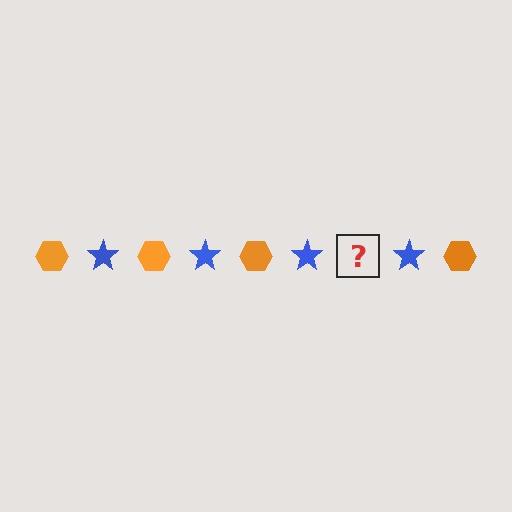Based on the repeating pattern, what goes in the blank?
The blank should be an orange hexagon.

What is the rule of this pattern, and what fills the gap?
The rule is that the pattern alternates between orange hexagon and blue star. The gap should be filled with an orange hexagon.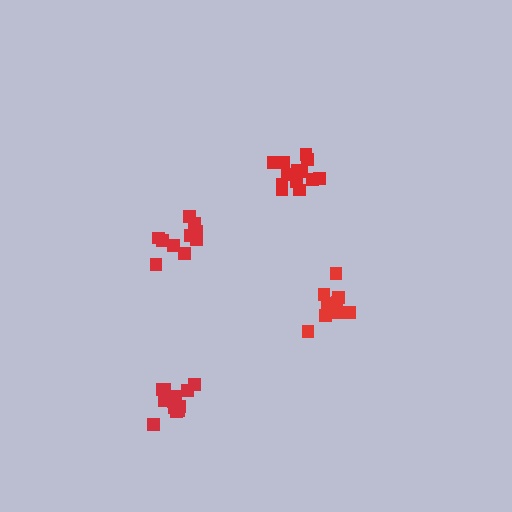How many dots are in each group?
Group 1: 10 dots, Group 2: 10 dots, Group 3: 12 dots, Group 4: 13 dots (45 total).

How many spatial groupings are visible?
There are 4 spatial groupings.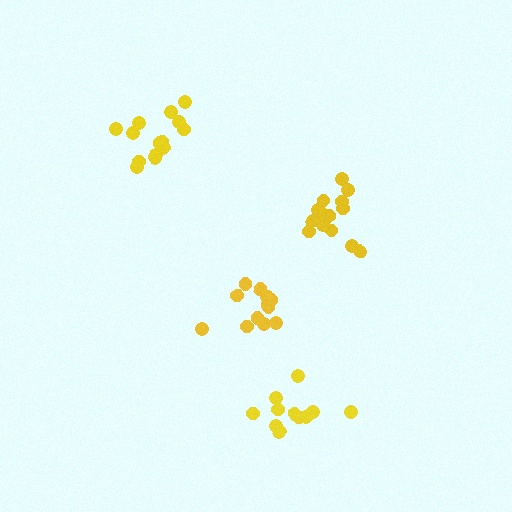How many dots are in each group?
Group 1: 12 dots, Group 2: 14 dots, Group 3: 13 dots, Group 4: 16 dots (55 total).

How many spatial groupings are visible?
There are 4 spatial groupings.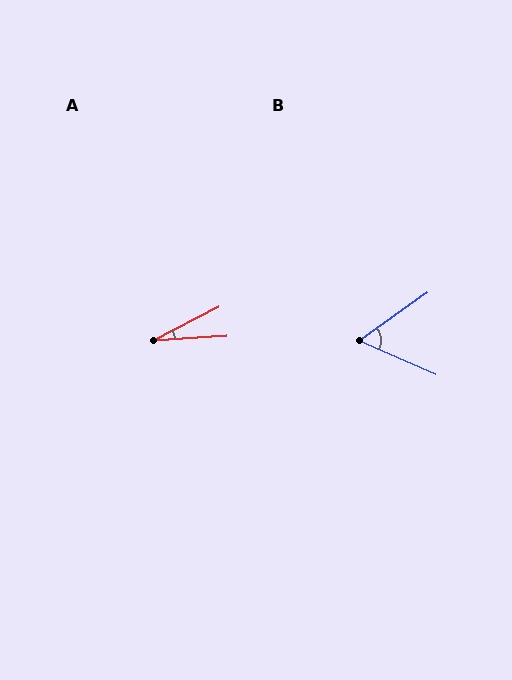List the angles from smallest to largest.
A (24°), B (59°).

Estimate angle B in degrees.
Approximately 59 degrees.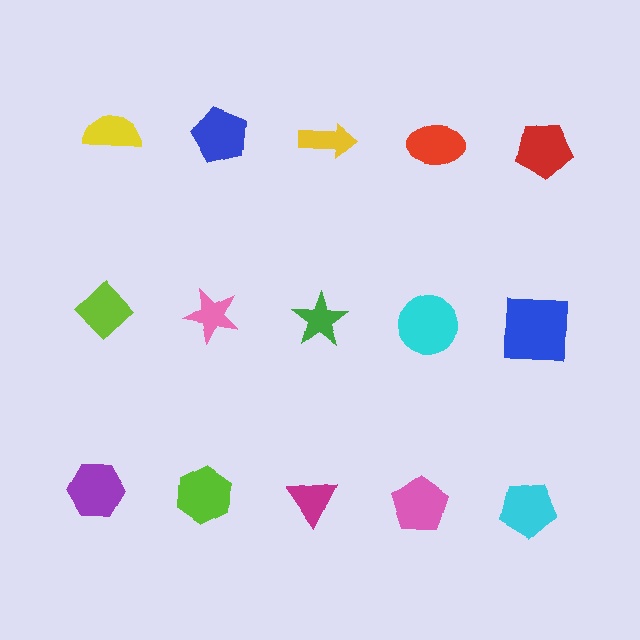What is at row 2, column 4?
A cyan circle.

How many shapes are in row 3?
5 shapes.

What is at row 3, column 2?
A lime hexagon.